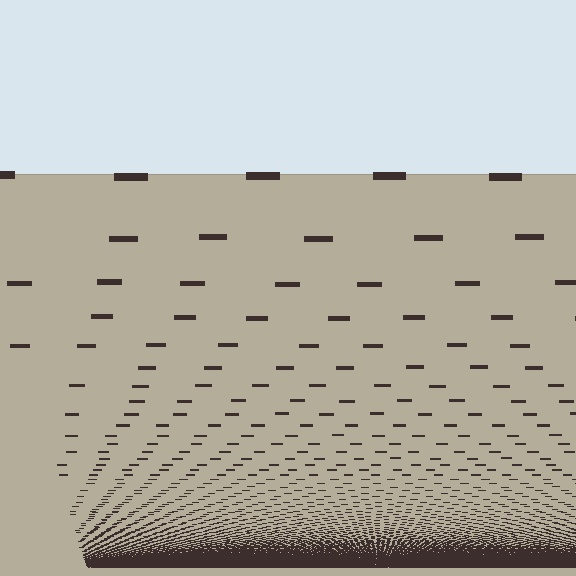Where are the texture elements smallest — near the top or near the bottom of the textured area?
Near the bottom.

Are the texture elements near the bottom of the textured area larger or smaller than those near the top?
Smaller. The gradient is inverted — elements near the bottom are smaller and denser.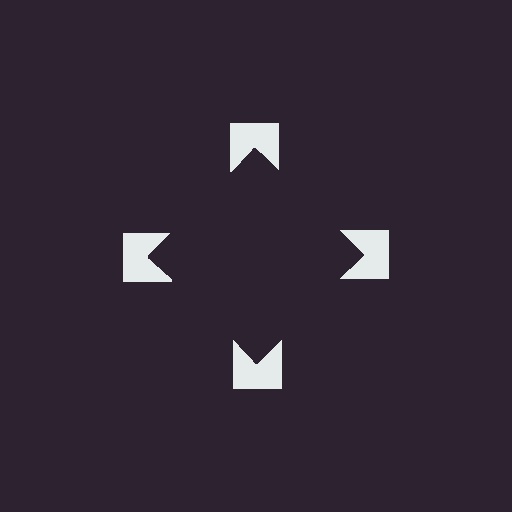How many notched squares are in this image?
There are 4 — one at each vertex of the illusory square.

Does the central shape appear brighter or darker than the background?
It typically appears slightly darker than the background, even though no actual brightness change is drawn.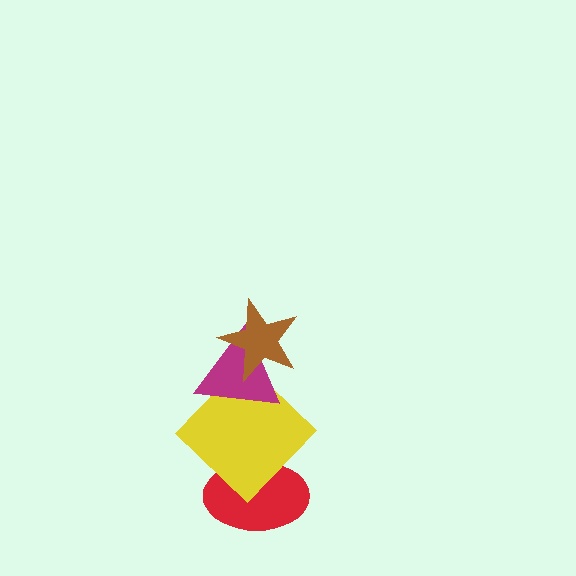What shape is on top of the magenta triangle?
The brown star is on top of the magenta triangle.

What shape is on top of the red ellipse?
The yellow diamond is on top of the red ellipse.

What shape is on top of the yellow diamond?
The magenta triangle is on top of the yellow diamond.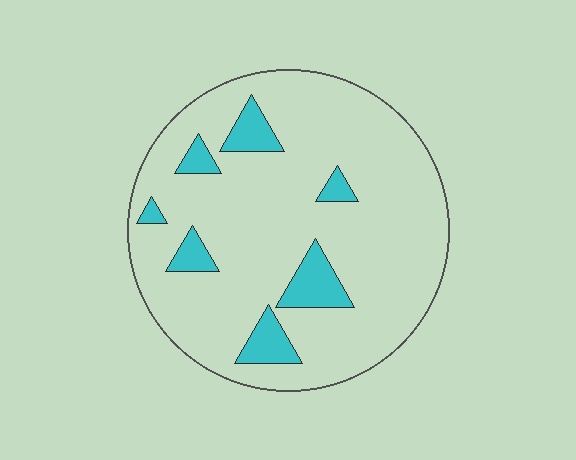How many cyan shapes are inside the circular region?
7.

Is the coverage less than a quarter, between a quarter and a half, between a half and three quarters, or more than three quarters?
Less than a quarter.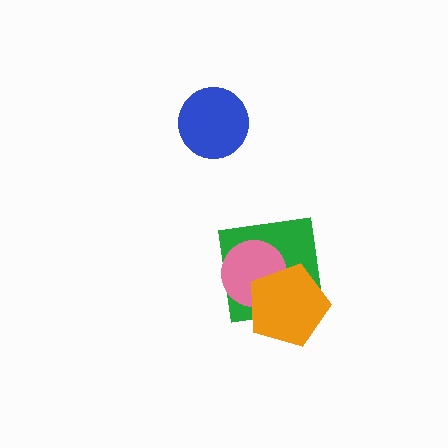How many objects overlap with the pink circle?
2 objects overlap with the pink circle.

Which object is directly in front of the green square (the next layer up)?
The pink circle is directly in front of the green square.